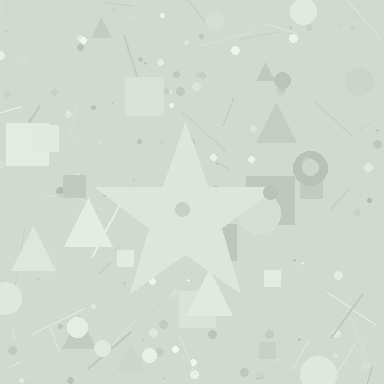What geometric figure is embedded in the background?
A star is embedded in the background.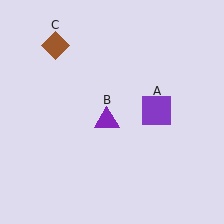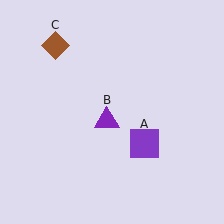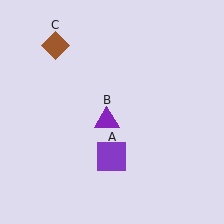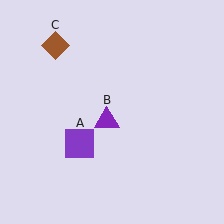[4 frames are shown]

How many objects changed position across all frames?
1 object changed position: purple square (object A).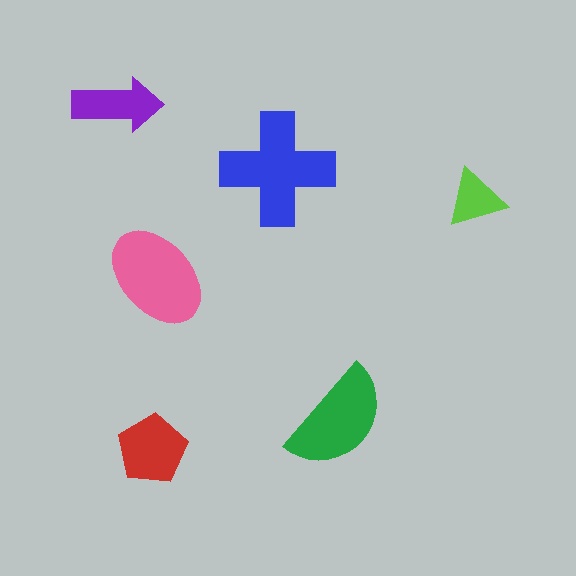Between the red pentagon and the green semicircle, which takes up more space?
The green semicircle.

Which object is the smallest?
The lime triangle.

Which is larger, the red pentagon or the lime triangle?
The red pentagon.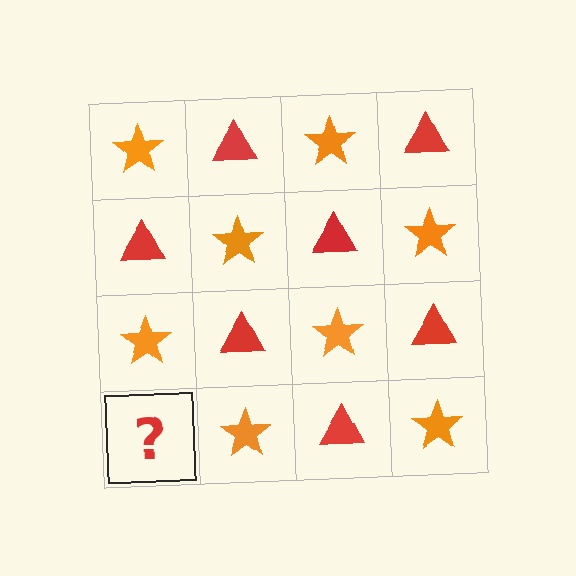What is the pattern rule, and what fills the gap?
The rule is that it alternates orange star and red triangle in a checkerboard pattern. The gap should be filled with a red triangle.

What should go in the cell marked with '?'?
The missing cell should contain a red triangle.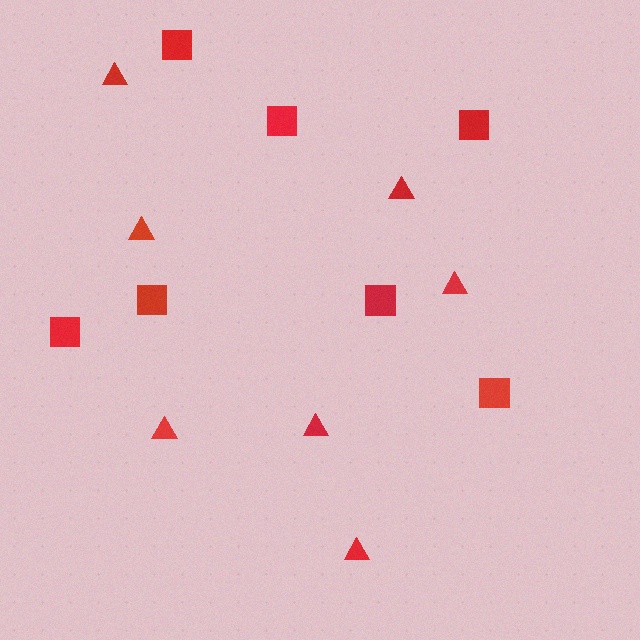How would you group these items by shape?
There are 2 groups: one group of triangles (7) and one group of squares (7).